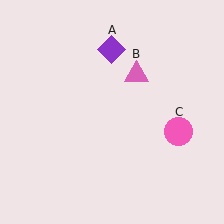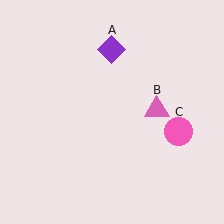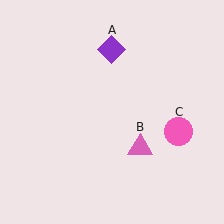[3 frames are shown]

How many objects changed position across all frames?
1 object changed position: pink triangle (object B).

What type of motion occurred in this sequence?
The pink triangle (object B) rotated clockwise around the center of the scene.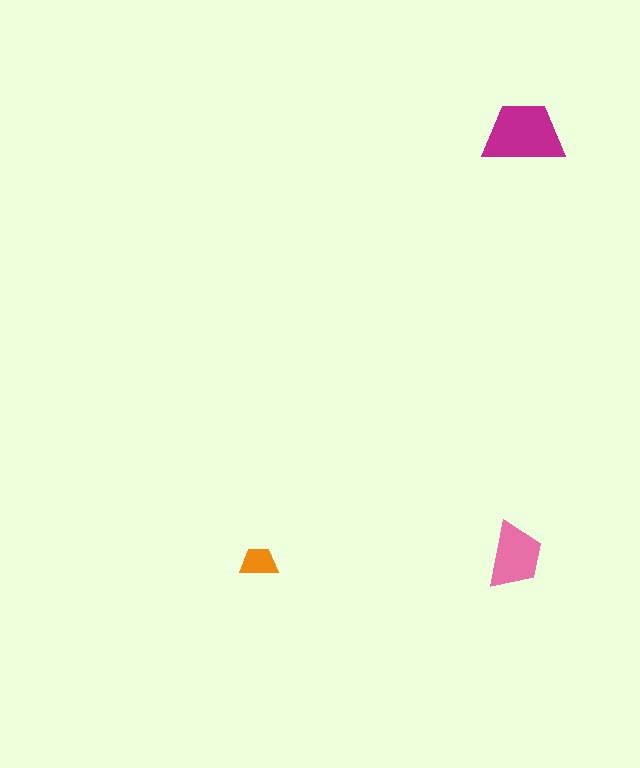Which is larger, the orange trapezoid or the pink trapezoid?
The pink one.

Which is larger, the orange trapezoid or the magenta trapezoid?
The magenta one.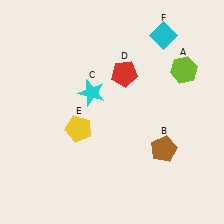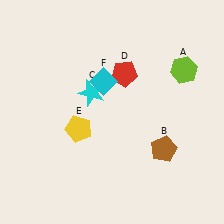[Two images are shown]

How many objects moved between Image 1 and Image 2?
1 object moved between the two images.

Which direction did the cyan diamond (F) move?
The cyan diamond (F) moved left.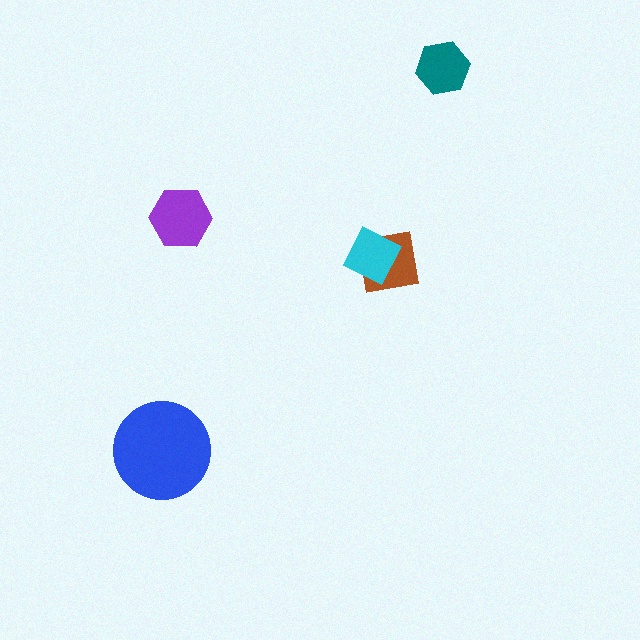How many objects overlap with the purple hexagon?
0 objects overlap with the purple hexagon.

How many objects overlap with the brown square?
1 object overlaps with the brown square.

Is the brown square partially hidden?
Yes, it is partially covered by another shape.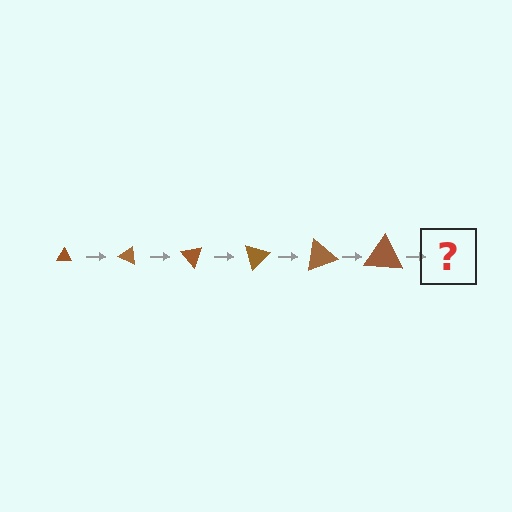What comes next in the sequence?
The next element should be a triangle, larger than the previous one and rotated 150 degrees from the start.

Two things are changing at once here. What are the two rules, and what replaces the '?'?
The two rules are that the triangle grows larger each step and it rotates 25 degrees each step. The '?' should be a triangle, larger than the previous one and rotated 150 degrees from the start.